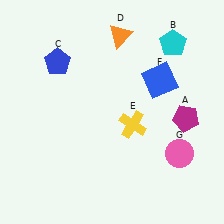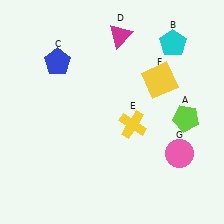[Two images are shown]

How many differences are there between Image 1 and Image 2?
There are 3 differences between the two images.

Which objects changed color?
A changed from magenta to lime. D changed from orange to magenta. F changed from blue to yellow.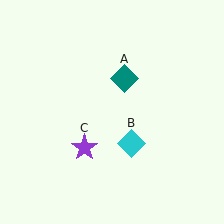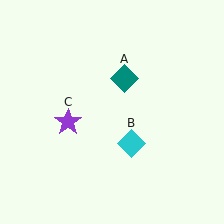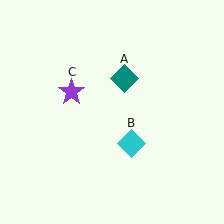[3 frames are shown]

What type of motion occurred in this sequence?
The purple star (object C) rotated clockwise around the center of the scene.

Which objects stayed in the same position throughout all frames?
Teal diamond (object A) and cyan diamond (object B) remained stationary.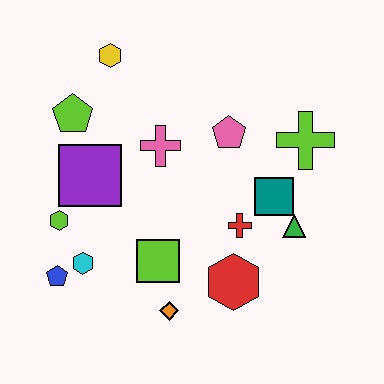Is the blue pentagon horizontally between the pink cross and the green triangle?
No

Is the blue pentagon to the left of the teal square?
Yes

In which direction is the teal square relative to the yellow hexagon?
The teal square is to the right of the yellow hexagon.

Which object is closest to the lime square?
The orange diamond is closest to the lime square.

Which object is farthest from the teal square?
The blue pentagon is farthest from the teal square.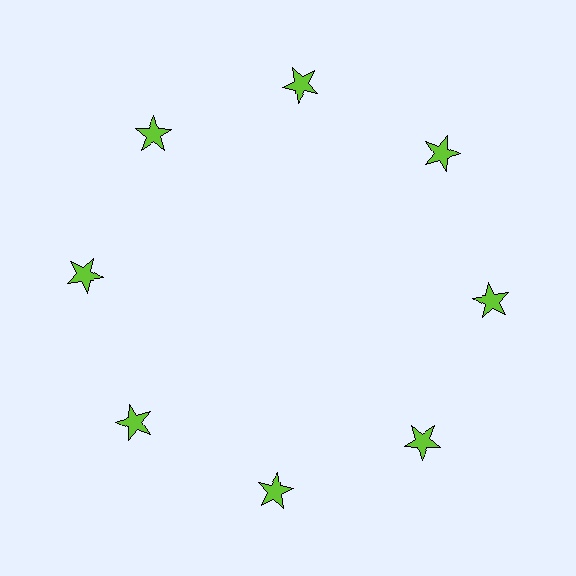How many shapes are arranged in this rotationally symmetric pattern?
There are 8 shapes, arranged in 8 groups of 1.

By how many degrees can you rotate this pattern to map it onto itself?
The pattern maps onto itself every 45 degrees of rotation.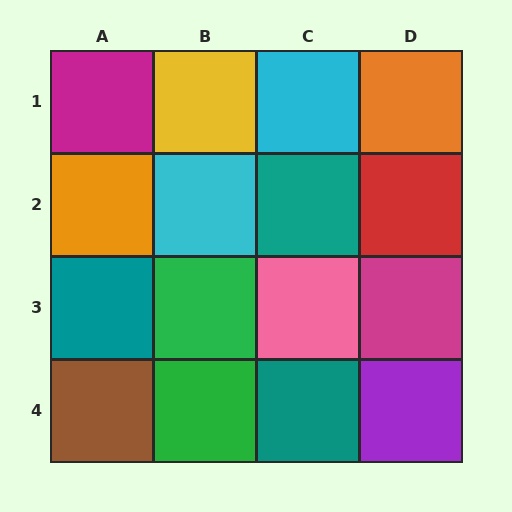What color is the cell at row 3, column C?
Pink.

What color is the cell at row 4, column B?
Green.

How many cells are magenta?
2 cells are magenta.